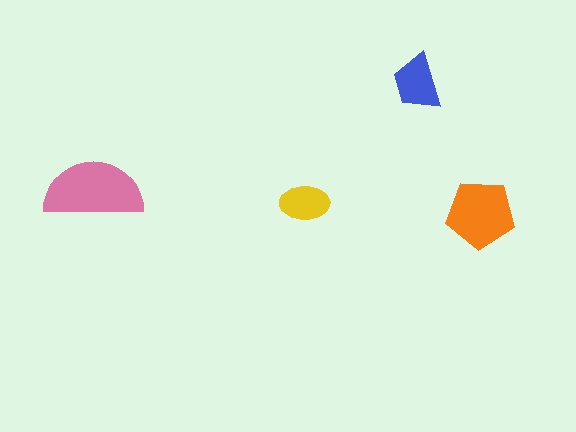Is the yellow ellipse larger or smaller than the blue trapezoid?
Smaller.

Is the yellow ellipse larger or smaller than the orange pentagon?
Smaller.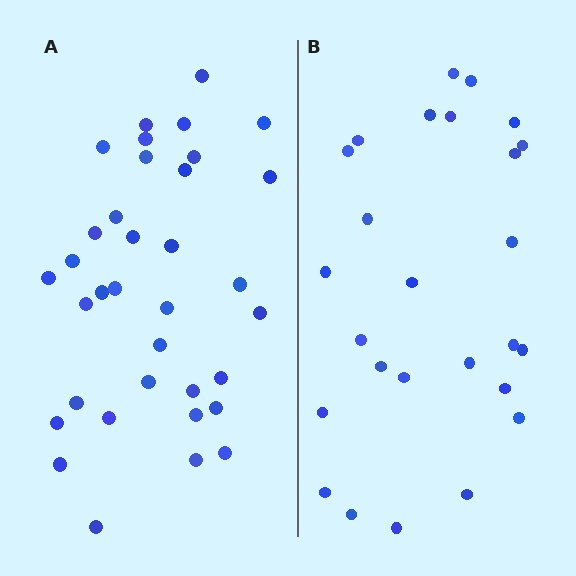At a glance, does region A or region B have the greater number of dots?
Region A (the left region) has more dots.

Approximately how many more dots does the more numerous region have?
Region A has roughly 8 or so more dots than region B.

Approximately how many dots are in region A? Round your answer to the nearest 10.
About 40 dots. (The exact count is 35, which rounds to 40.)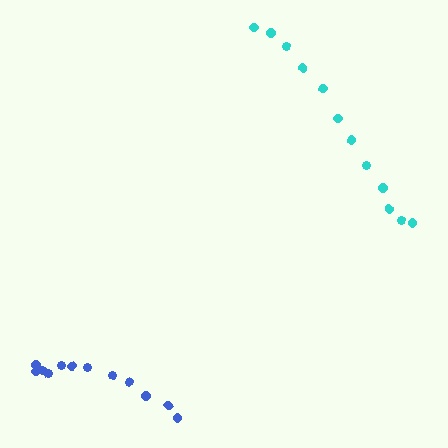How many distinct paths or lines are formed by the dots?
There are 2 distinct paths.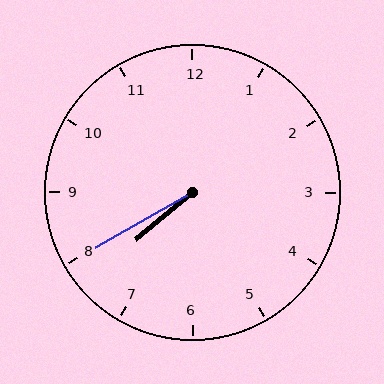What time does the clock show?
7:40.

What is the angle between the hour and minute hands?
Approximately 10 degrees.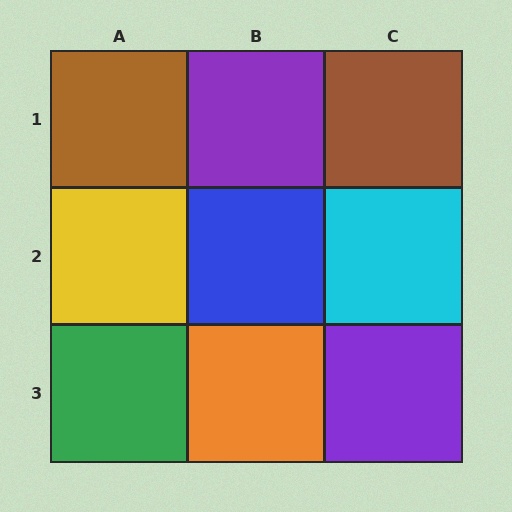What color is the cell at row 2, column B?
Blue.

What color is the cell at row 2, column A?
Yellow.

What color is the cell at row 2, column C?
Cyan.